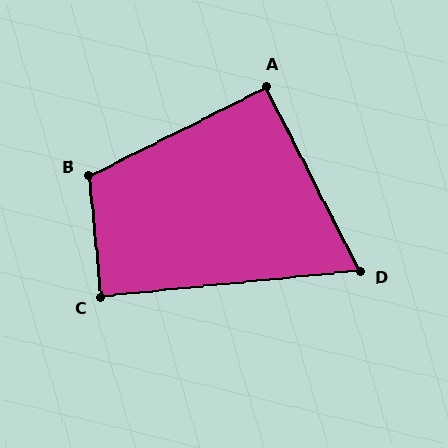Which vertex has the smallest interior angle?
D, at approximately 69 degrees.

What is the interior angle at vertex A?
Approximately 90 degrees (approximately right).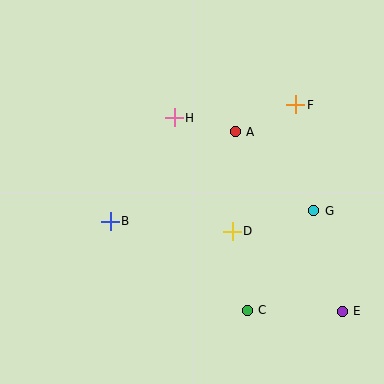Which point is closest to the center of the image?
Point D at (232, 231) is closest to the center.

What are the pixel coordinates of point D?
Point D is at (232, 231).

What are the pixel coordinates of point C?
Point C is at (247, 310).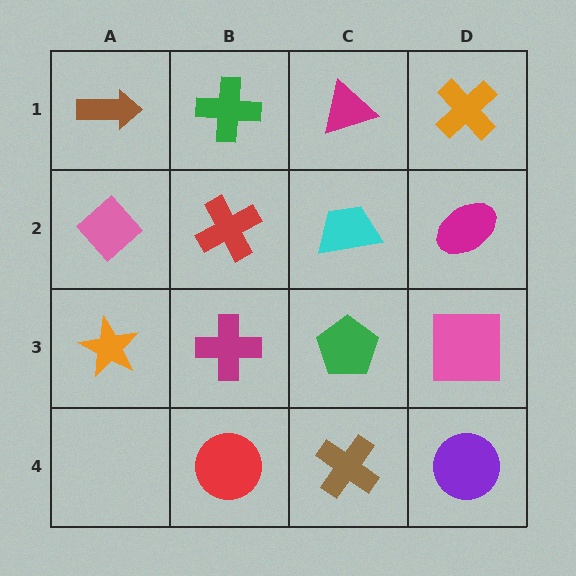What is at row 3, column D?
A pink square.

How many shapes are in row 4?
3 shapes.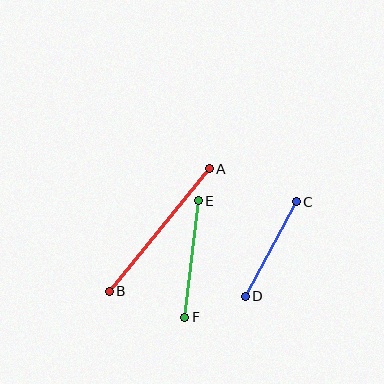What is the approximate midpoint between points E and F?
The midpoint is at approximately (191, 259) pixels.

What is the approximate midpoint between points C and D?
The midpoint is at approximately (271, 249) pixels.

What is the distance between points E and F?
The distance is approximately 117 pixels.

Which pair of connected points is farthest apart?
Points A and B are farthest apart.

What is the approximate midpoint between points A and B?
The midpoint is at approximately (159, 230) pixels.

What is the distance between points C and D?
The distance is approximately 108 pixels.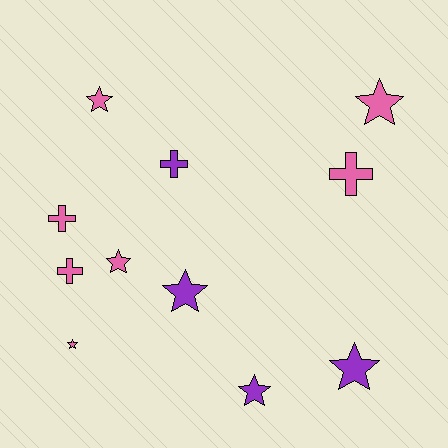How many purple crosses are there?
There is 1 purple cross.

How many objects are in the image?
There are 11 objects.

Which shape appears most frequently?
Star, with 7 objects.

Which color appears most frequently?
Pink, with 7 objects.